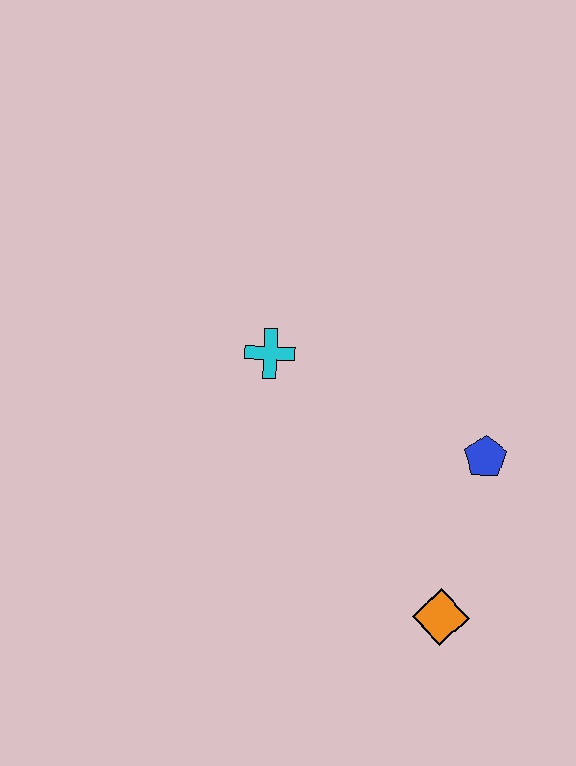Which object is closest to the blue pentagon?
The orange diamond is closest to the blue pentagon.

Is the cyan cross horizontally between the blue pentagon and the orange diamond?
No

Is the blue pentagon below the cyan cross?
Yes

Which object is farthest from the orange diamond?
The cyan cross is farthest from the orange diamond.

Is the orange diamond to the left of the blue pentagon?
Yes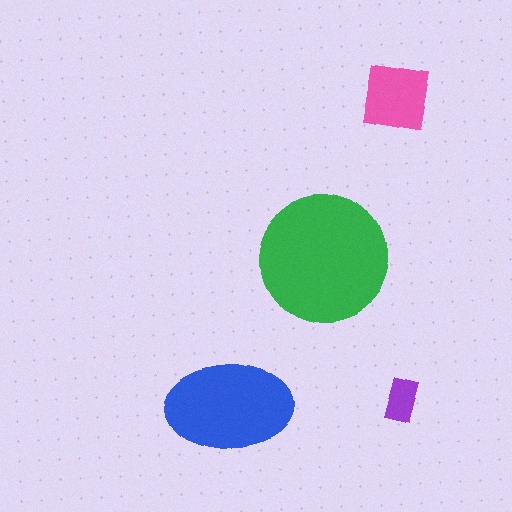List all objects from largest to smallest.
The green circle, the blue ellipse, the pink square, the purple rectangle.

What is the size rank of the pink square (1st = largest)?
3rd.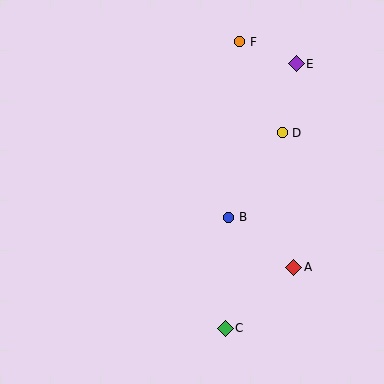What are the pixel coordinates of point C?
Point C is at (225, 328).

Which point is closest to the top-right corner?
Point E is closest to the top-right corner.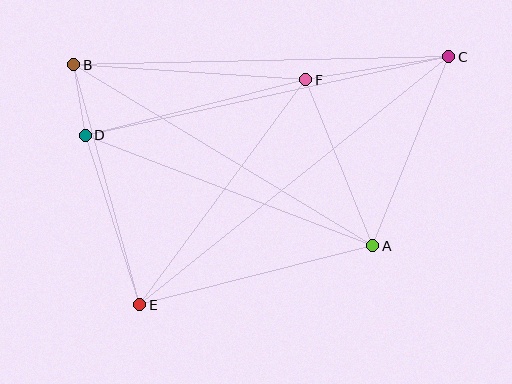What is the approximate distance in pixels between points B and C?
The distance between B and C is approximately 375 pixels.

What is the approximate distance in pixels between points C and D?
The distance between C and D is approximately 372 pixels.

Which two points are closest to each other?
Points B and D are closest to each other.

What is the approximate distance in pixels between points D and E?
The distance between D and E is approximately 178 pixels.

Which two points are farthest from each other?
Points C and E are farthest from each other.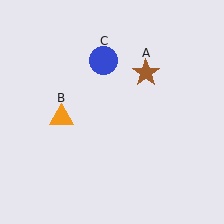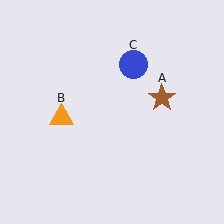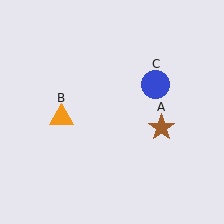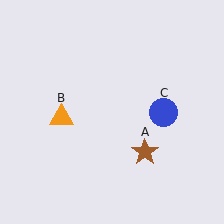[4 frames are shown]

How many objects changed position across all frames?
2 objects changed position: brown star (object A), blue circle (object C).